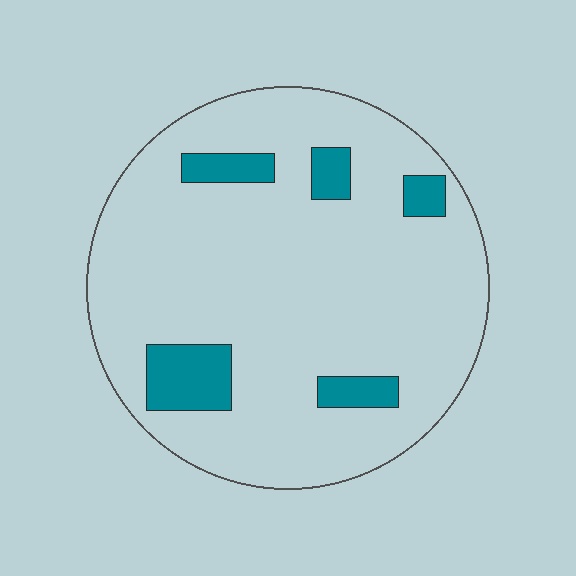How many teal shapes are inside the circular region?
5.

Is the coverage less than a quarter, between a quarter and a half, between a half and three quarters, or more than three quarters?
Less than a quarter.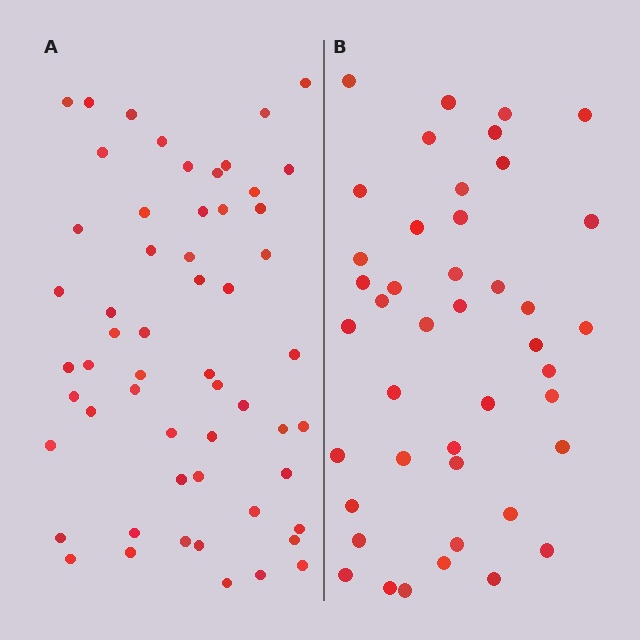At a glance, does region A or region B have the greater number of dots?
Region A (the left region) has more dots.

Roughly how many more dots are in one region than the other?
Region A has approximately 15 more dots than region B.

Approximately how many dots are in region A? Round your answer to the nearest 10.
About 60 dots. (The exact count is 56, which rounds to 60.)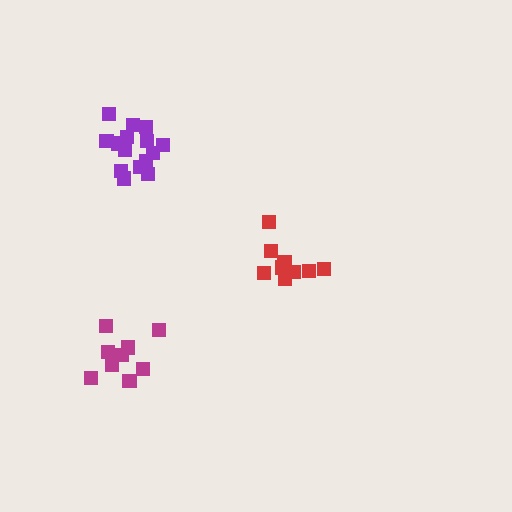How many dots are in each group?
Group 1: 10 dots, Group 2: 15 dots, Group 3: 9 dots (34 total).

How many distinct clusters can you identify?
There are 3 distinct clusters.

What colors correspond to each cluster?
The clusters are colored: magenta, purple, red.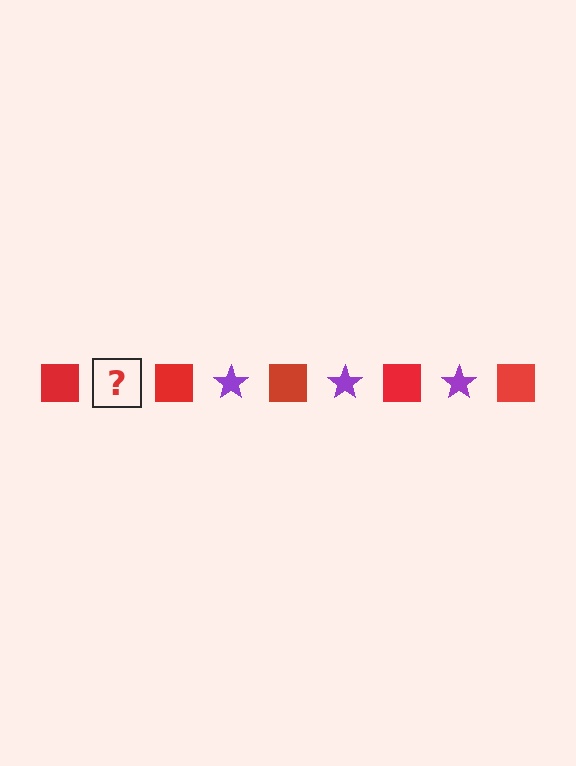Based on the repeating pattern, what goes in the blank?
The blank should be a purple star.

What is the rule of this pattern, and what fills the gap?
The rule is that the pattern alternates between red square and purple star. The gap should be filled with a purple star.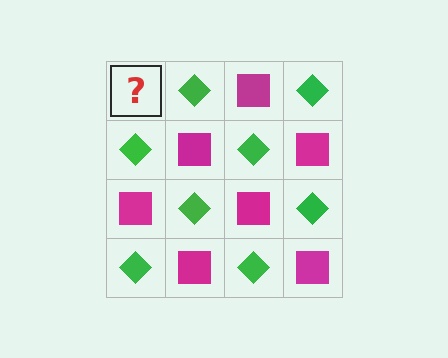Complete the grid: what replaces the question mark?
The question mark should be replaced with a magenta square.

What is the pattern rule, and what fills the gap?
The rule is that it alternates magenta square and green diamond in a checkerboard pattern. The gap should be filled with a magenta square.